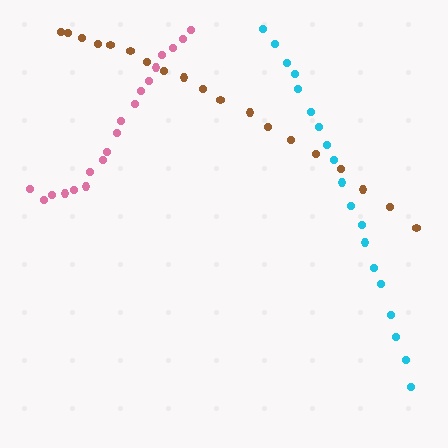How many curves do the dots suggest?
There are 3 distinct paths.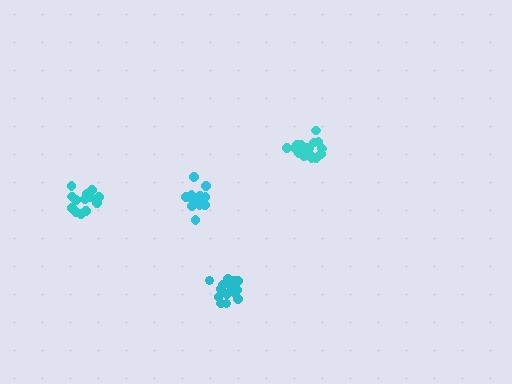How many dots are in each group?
Group 1: 18 dots, Group 2: 16 dots, Group 3: 12 dots, Group 4: 13 dots (59 total).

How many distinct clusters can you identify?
There are 4 distinct clusters.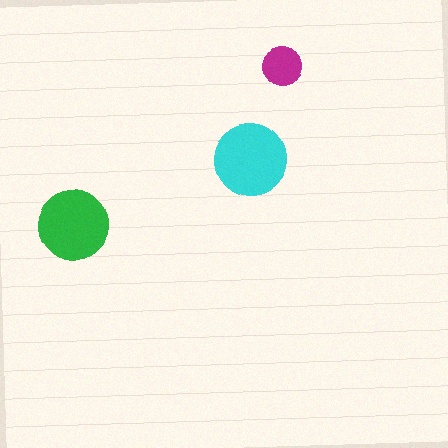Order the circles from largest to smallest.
the cyan one, the green one, the magenta one.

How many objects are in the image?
There are 3 objects in the image.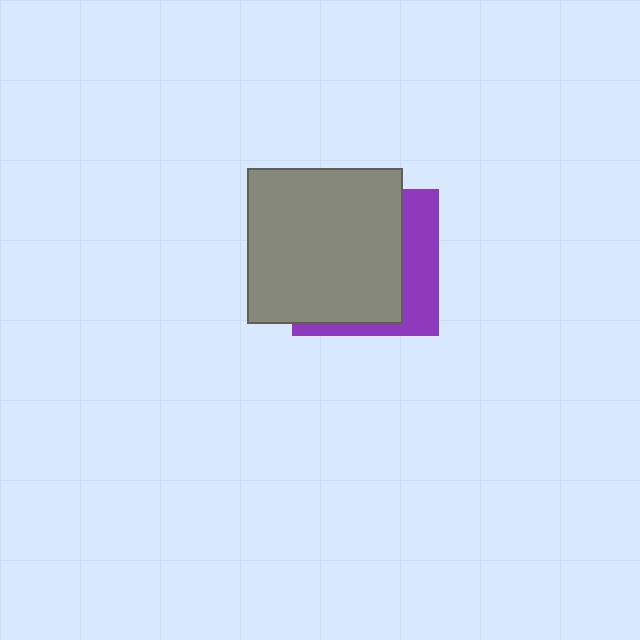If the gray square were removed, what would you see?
You would see the complete purple square.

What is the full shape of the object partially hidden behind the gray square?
The partially hidden object is a purple square.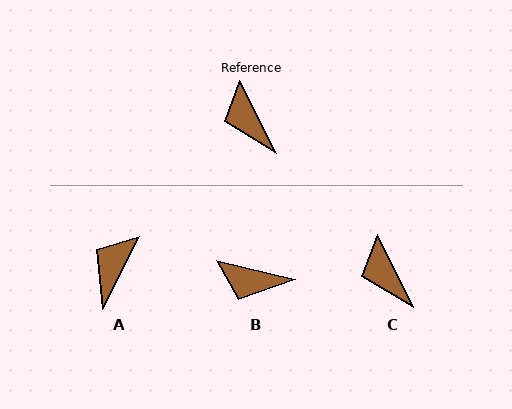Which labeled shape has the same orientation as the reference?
C.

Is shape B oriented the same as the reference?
No, it is off by about 50 degrees.